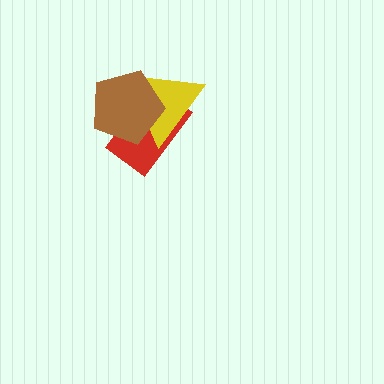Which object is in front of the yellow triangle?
The brown pentagon is in front of the yellow triangle.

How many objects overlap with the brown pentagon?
2 objects overlap with the brown pentagon.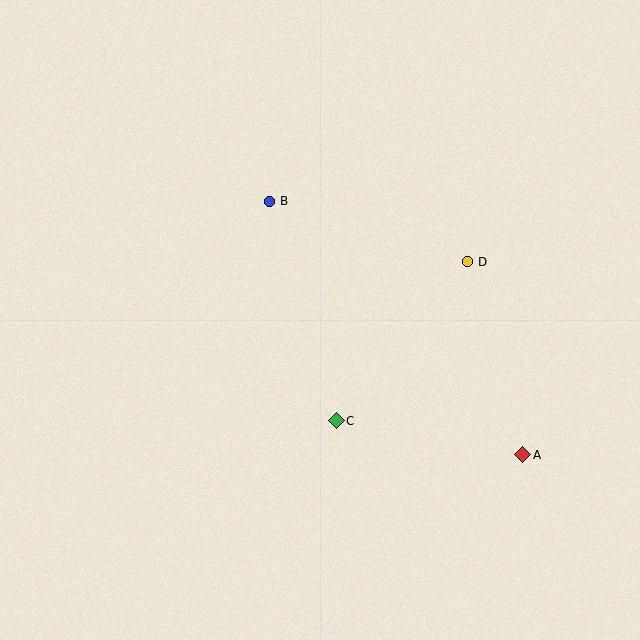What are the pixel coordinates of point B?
Point B is at (269, 201).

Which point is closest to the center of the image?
Point C at (337, 421) is closest to the center.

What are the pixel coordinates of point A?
Point A is at (523, 455).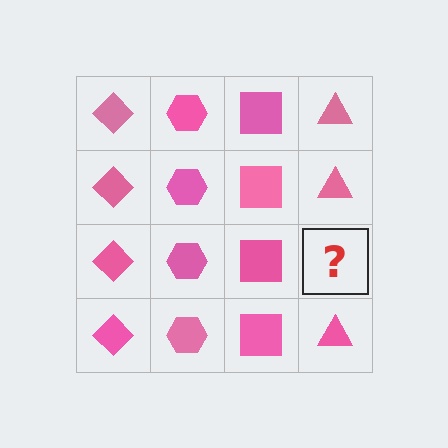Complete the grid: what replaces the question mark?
The question mark should be replaced with a pink triangle.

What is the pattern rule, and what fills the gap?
The rule is that each column has a consistent shape. The gap should be filled with a pink triangle.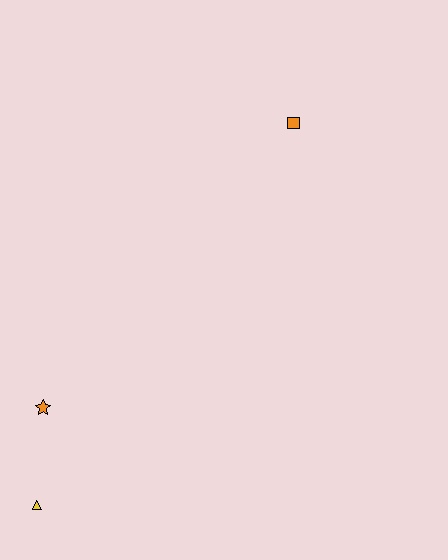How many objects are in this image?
There are 3 objects.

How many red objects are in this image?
There are no red objects.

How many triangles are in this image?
There is 1 triangle.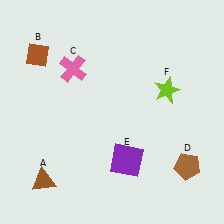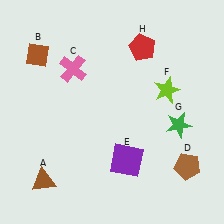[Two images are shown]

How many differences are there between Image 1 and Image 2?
There are 2 differences between the two images.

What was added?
A green star (G), a red pentagon (H) were added in Image 2.